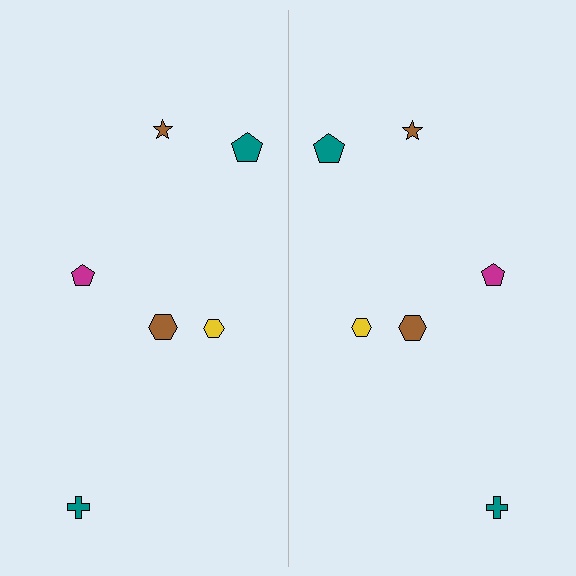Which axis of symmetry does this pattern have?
The pattern has a vertical axis of symmetry running through the center of the image.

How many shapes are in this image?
There are 12 shapes in this image.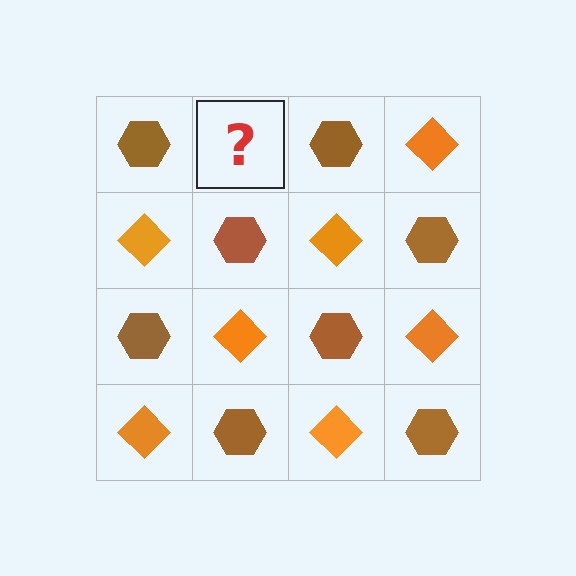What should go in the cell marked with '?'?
The missing cell should contain an orange diamond.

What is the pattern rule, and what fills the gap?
The rule is that it alternates brown hexagon and orange diamond in a checkerboard pattern. The gap should be filled with an orange diamond.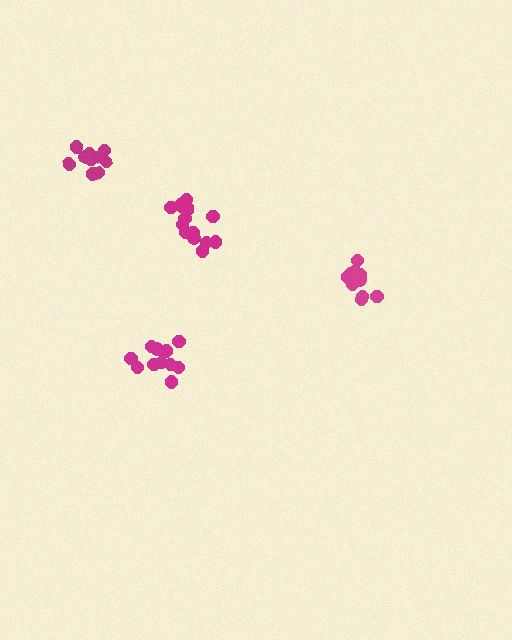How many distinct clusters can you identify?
There are 4 distinct clusters.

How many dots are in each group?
Group 1: 10 dots, Group 2: 15 dots, Group 3: 10 dots, Group 4: 12 dots (47 total).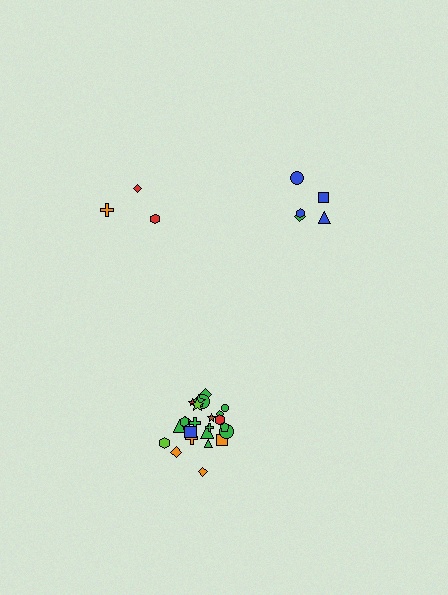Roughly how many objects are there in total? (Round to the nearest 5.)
Roughly 35 objects in total.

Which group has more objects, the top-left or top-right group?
The top-right group.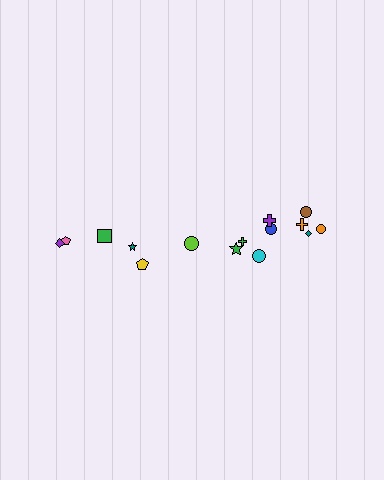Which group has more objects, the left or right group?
The right group.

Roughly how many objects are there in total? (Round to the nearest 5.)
Roughly 15 objects in total.